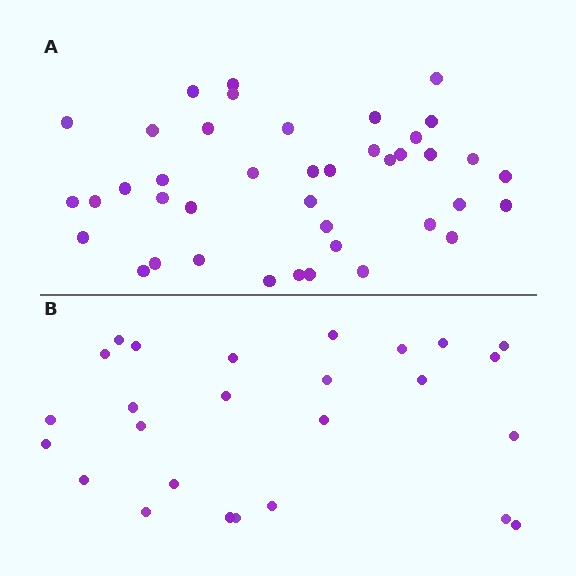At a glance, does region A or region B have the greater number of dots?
Region A (the top region) has more dots.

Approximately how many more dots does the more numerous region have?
Region A has approximately 15 more dots than region B.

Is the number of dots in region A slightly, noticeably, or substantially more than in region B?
Region A has substantially more. The ratio is roughly 1.6 to 1.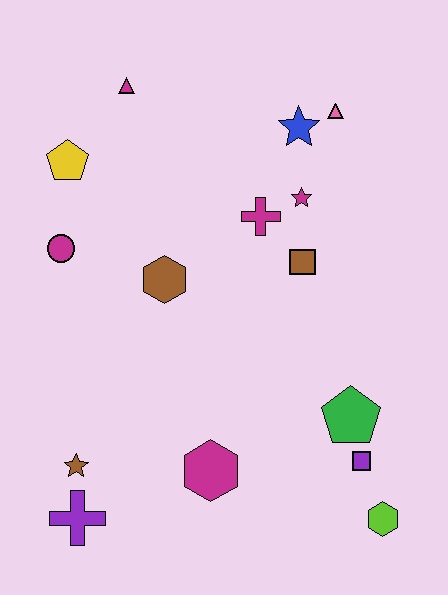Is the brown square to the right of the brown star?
Yes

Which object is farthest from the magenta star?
The purple cross is farthest from the magenta star.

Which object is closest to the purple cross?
The brown star is closest to the purple cross.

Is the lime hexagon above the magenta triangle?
No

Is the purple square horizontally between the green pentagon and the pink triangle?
No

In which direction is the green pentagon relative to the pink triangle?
The green pentagon is below the pink triangle.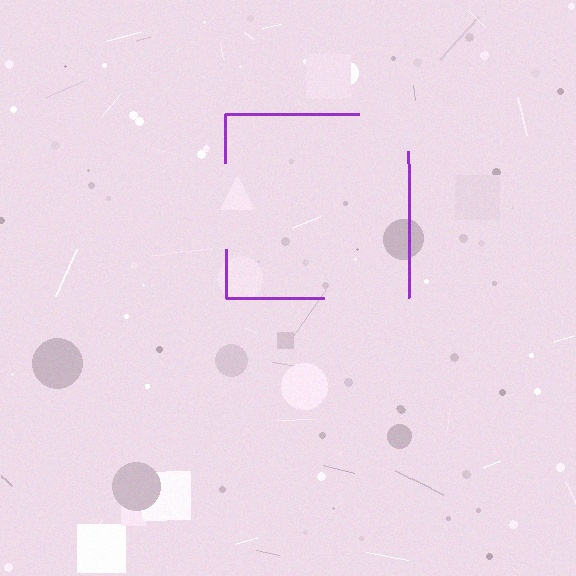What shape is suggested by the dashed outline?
The dashed outline suggests a square.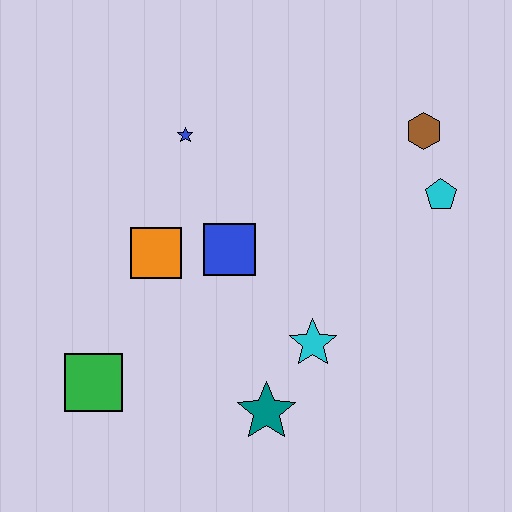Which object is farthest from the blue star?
The teal star is farthest from the blue star.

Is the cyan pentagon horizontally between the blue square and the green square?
No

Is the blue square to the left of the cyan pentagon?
Yes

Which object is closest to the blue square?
The orange square is closest to the blue square.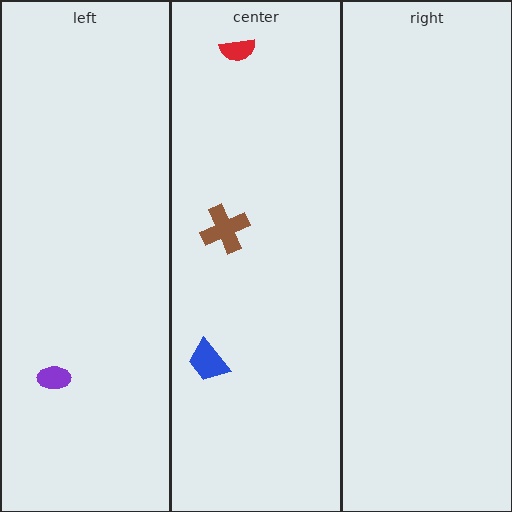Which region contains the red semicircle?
The center region.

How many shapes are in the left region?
1.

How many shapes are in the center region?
3.